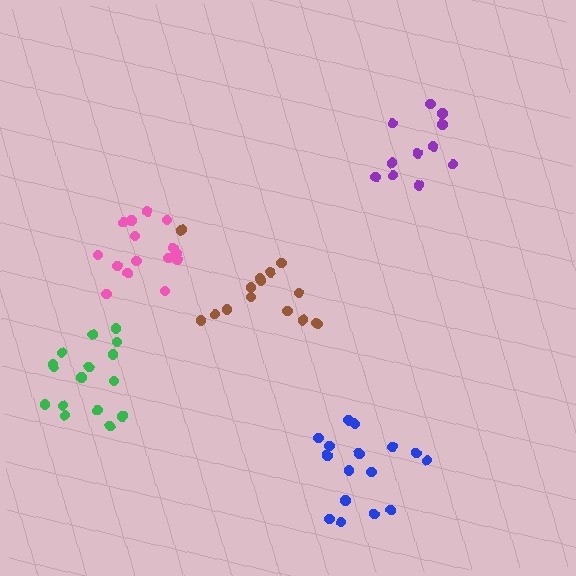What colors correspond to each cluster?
The clusters are colored: purple, brown, pink, blue, green.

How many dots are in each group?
Group 1: 11 dots, Group 2: 15 dots, Group 3: 15 dots, Group 4: 16 dots, Group 5: 16 dots (73 total).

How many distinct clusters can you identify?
There are 5 distinct clusters.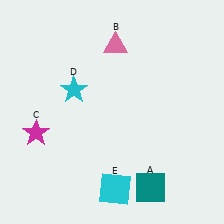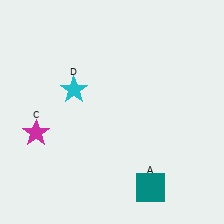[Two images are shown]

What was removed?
The cyan square (E), the pink triangle (B) were removed in Image 2.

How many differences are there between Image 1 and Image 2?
There are 2 differences between the two images.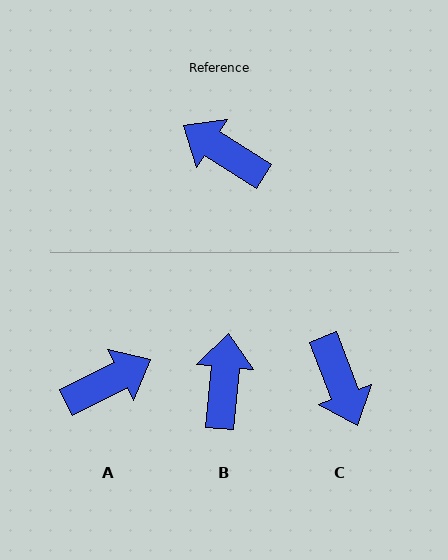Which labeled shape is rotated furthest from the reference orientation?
C, about 144 degrees away.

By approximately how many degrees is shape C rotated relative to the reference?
Approximately 144 degrees counter-clockwise.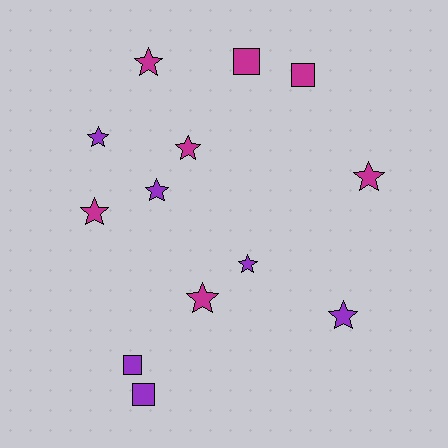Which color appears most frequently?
Magenta, with 7 objects.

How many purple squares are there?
There are 2 purple squares.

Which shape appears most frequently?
Star, with 9 objects.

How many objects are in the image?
There are 13 objects.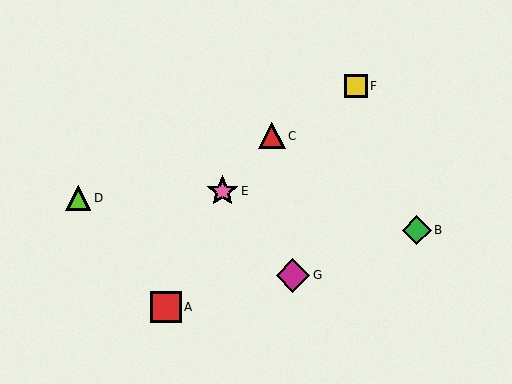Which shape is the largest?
The magenta diamond (labeled G) is the largest.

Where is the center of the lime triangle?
The center of the lime triangle is at (78, 198).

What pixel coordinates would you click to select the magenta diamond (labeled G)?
Click at (293, 276) to select the magenta diamond G.